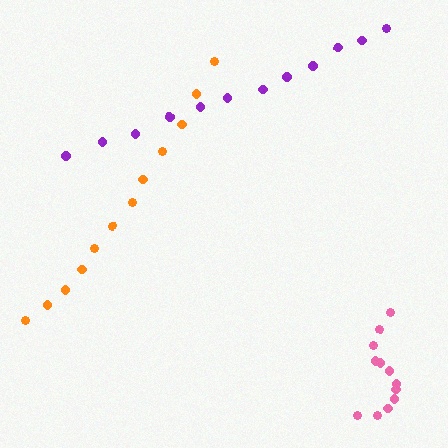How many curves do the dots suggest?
There are 3 distinct paths.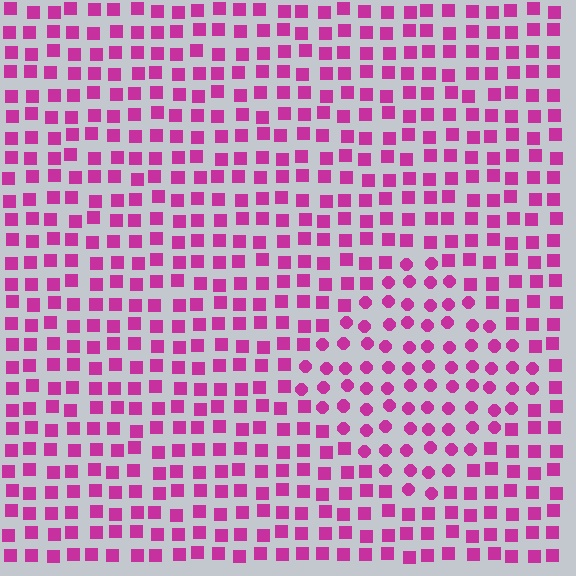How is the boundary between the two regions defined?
The boundary is defined by a change in element shape: circles inside vs. squares outside. All elements share the same color and spacing.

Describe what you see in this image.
The image is filled with small magenta elements arranged in a uniform grid. A diamond-shaped region contains circles, while the surrounding area contains squares. The boundary is defined purely by the change in element shape.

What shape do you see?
I see a diamond.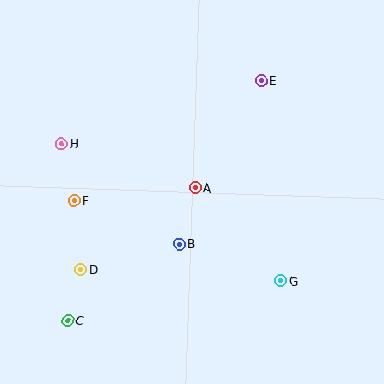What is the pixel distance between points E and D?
The distance between E and D is 261 pixels.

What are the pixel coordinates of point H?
Point H is at (61, 144).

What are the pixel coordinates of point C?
Point C is at (68, 320).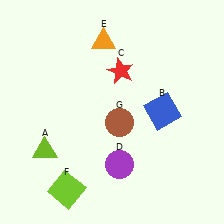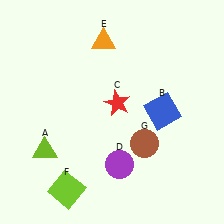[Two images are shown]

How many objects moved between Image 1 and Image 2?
2 objects moved between the two images.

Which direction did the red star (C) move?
The red star (C) moved down.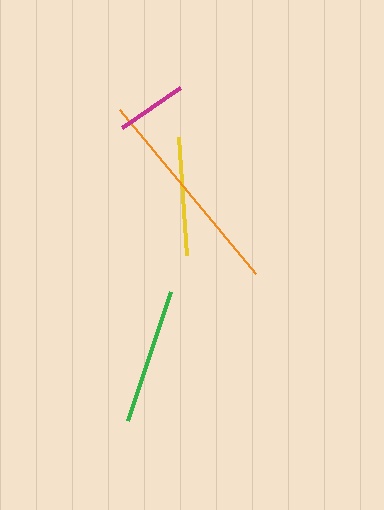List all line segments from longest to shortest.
From longest to shortest: orange, green, yellow, magenta.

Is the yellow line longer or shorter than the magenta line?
The yellow line is longer than the magenta line.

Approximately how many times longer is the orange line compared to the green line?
The orange line is approximately 1.6 times the length of the green line.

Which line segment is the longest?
The orange line is the longest at approximately 213 pixels.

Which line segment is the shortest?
The magenta line is the shortest at approximately 70 pixels.